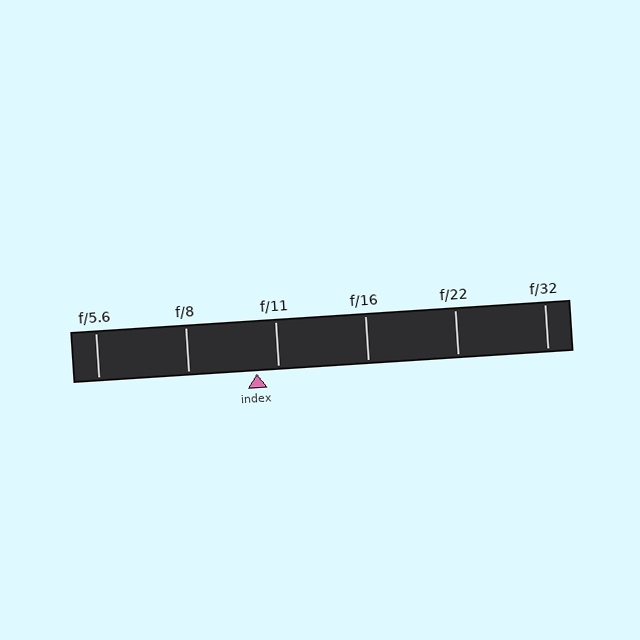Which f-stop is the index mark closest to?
The index mark is closest to f/11.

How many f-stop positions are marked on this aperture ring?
There are 6 f-stop positions marked.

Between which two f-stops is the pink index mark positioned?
The index mark is between f/8 and f/11.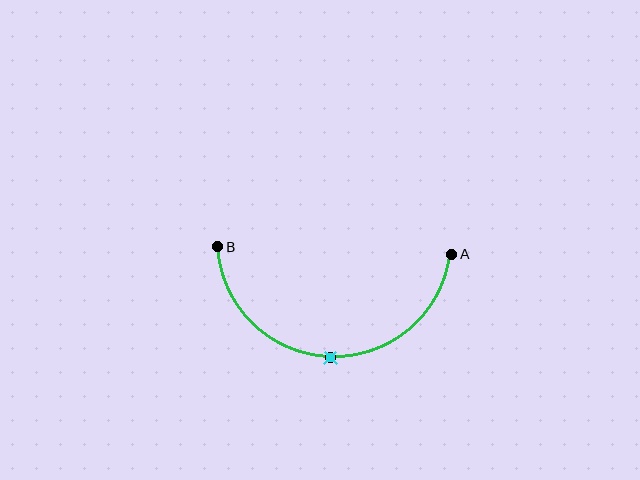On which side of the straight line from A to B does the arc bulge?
The arc bulges below the straight line connecting A and B.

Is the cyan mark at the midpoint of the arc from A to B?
Yes. The cyan mark lies on the arc at equal arc-length from both A and B — it is the arc midpoint.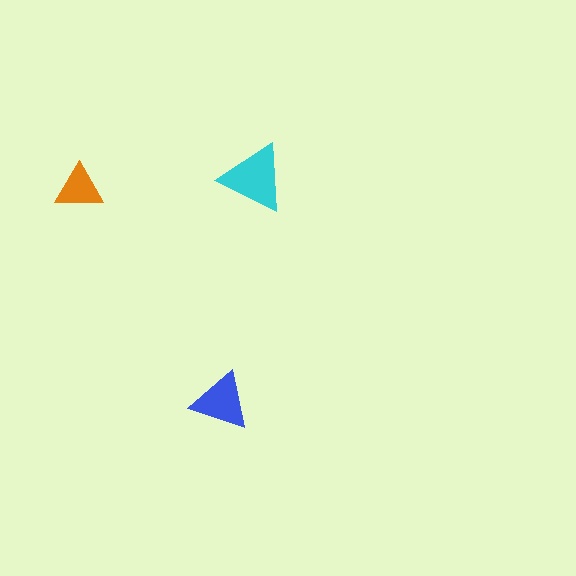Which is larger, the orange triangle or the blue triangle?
The blue one.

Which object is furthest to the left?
The orange triangle is leftmost.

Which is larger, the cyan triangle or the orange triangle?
The cyan one.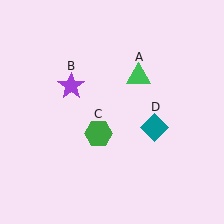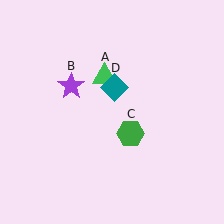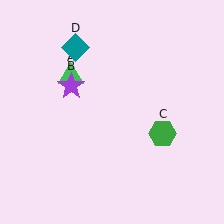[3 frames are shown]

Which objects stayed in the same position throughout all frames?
Purple star (object B) remained stationary.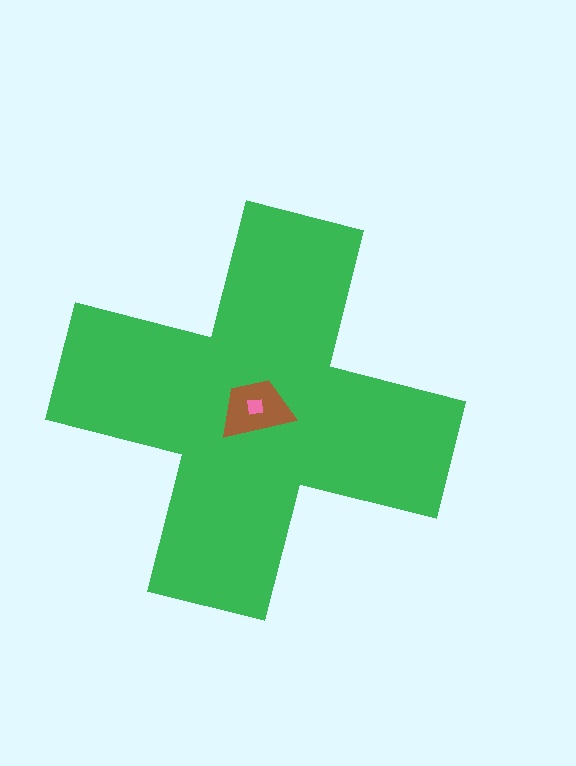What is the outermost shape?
The green cross.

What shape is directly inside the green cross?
The brown trapezoid.